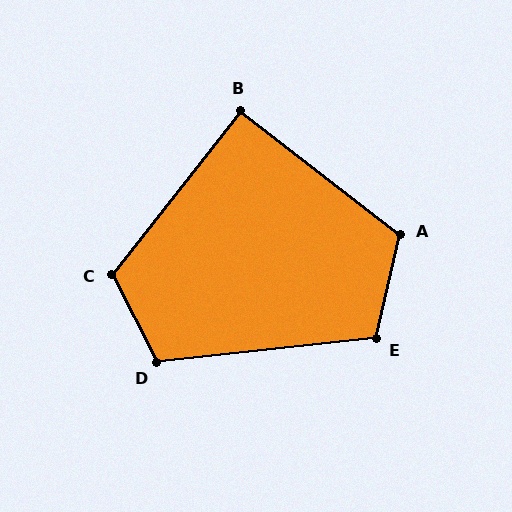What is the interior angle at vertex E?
Approximately 109 degrees (obtuse).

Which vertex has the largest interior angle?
A, at approximately 115 degrees.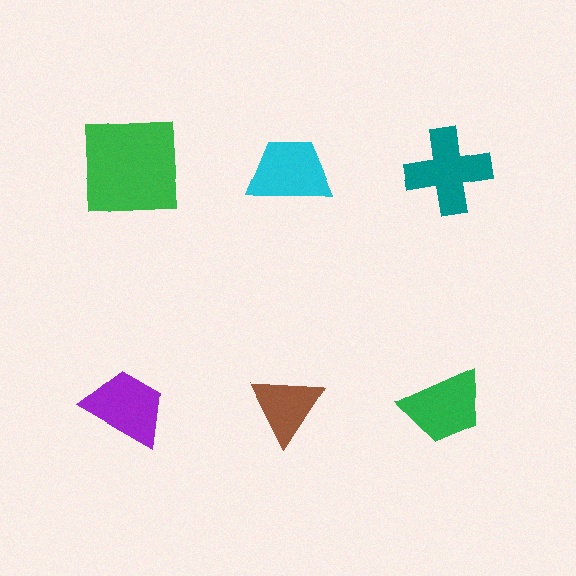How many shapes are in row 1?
3 shapes.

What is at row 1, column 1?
A green square.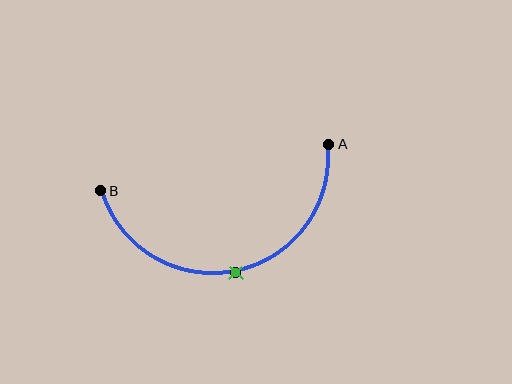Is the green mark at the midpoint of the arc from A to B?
Yes. The green mark lies on the arc at equal arc-length from both A and B — it is the arc midpoint.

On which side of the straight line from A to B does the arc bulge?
The arc bulges below the straight line connecting A and B.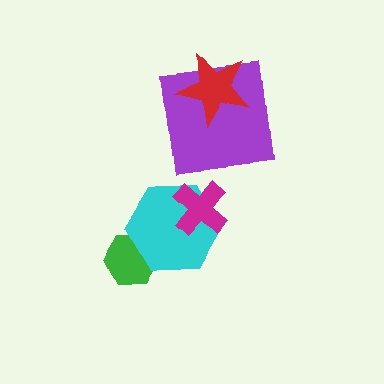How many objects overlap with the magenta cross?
1 object overlaps with the magenta cross.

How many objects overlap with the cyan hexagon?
2 objects overlap with the cyan hexagon.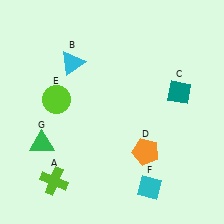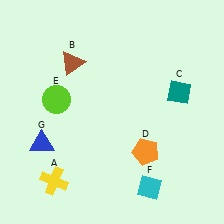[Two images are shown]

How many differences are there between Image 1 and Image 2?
There are 3 differences between the two images.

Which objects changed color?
A changed from lime to yellow. B changed from cyan to brown. G changed from green to blue.